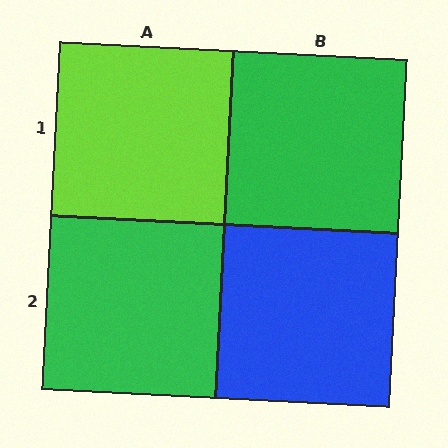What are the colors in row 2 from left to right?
Green, blue.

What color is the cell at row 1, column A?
Lime.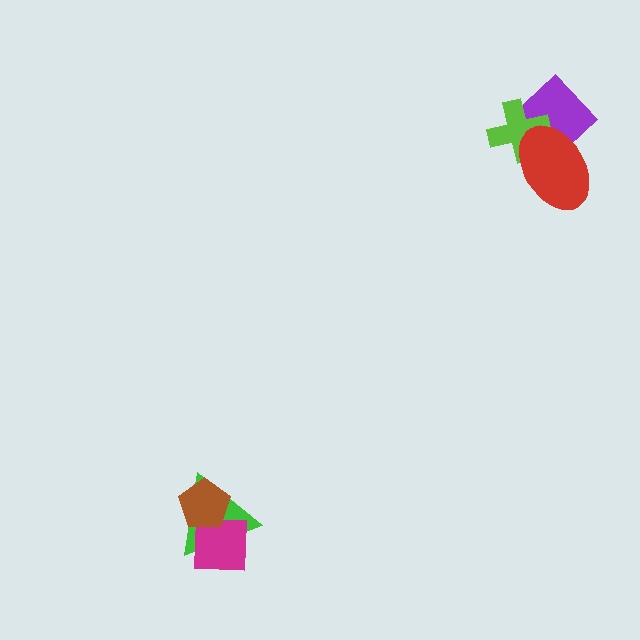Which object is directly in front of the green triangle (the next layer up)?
The magenta square is directly in front of the green triangle.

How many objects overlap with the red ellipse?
2 objects overlap with the red ellipse.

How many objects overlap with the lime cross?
2 objects overlap with the lime cross.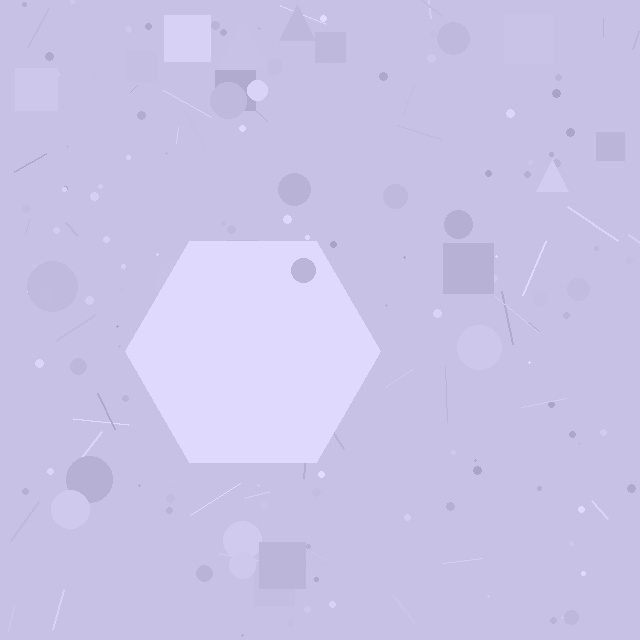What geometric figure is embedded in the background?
A hexagon is embedded in the background.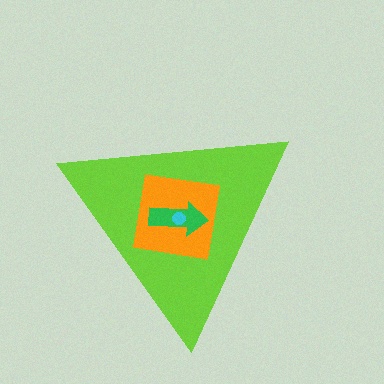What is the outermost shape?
The lime triangle.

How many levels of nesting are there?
4.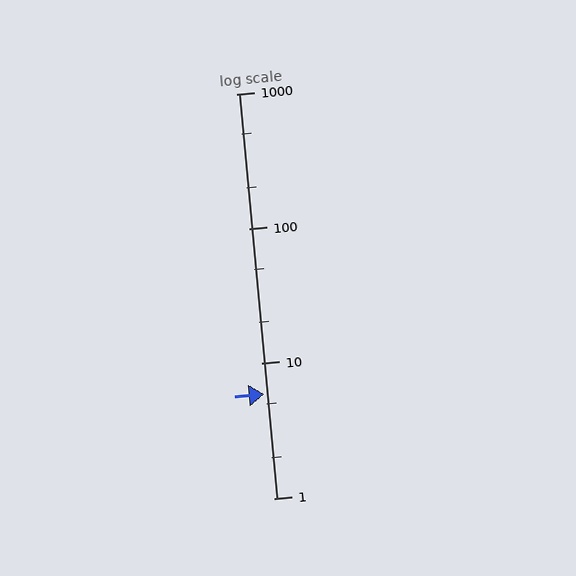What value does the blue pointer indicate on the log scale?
The pointer indicates approximately 5.9.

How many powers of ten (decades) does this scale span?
The scale spans 3 decades, from 1 to 1000.